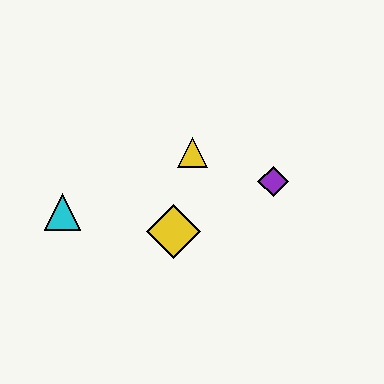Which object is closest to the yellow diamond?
The yellow triangle is closest to the yellow diamond.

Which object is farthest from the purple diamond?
The cyan triangle is farthest from the purple diamond.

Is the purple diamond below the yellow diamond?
No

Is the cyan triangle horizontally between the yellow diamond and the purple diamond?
No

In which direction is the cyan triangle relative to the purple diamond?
The cyan triangle is to the left of the purple diamond.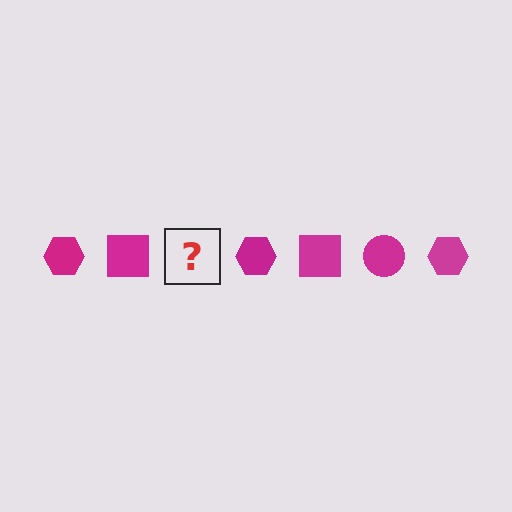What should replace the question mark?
The question mark should be replaced with a magenta circle.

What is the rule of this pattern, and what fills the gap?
The rule is that the pattern cycles through hexagon, square, circle shapes in magenta. The gap should be filled with a magenta circle.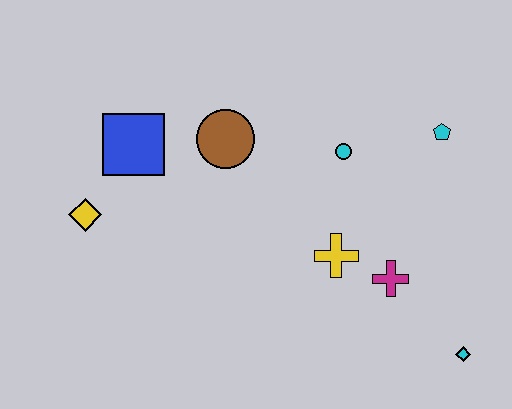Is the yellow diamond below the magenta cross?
No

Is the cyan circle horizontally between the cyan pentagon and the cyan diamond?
No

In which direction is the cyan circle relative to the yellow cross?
The cyan circle is above the yellow cross.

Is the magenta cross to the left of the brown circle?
No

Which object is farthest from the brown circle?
The cyan diamond is farthest from the brown circle.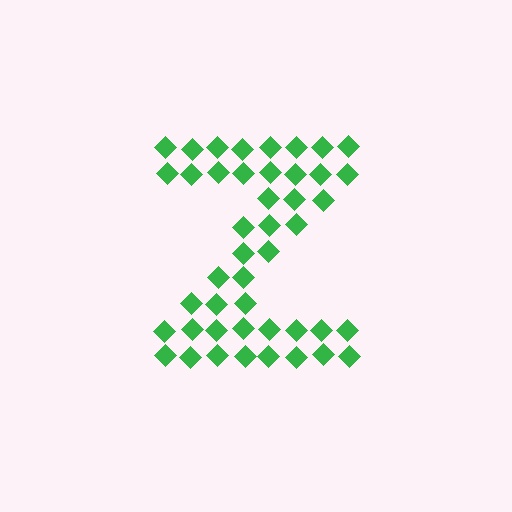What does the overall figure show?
The overall figure shows the letter Z.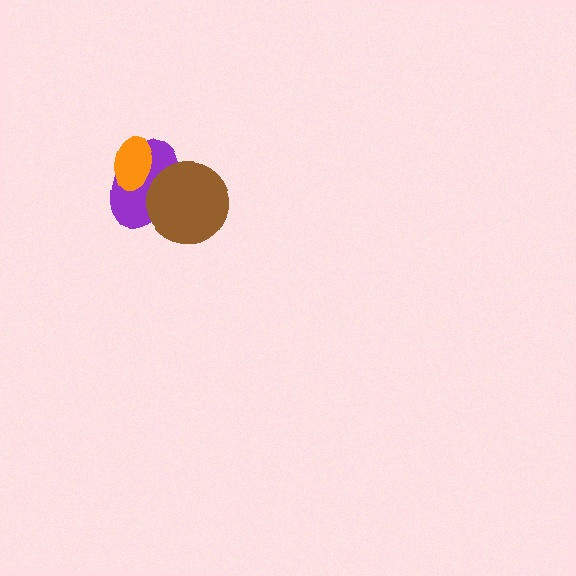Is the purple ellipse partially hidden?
Yes, it is partially covered by another shape.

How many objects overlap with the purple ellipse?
2 objects overlap with the purple ellipse.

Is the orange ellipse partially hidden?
No, no other shape covers it.